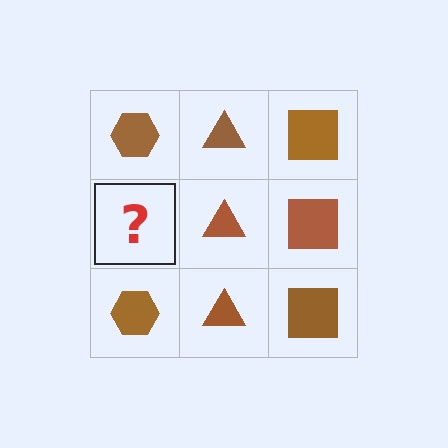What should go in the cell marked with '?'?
The missing cell should contain a brown hexagon.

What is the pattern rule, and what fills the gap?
The rule is that each column has a consistent shape. The gap should be filled with a brown hexagon.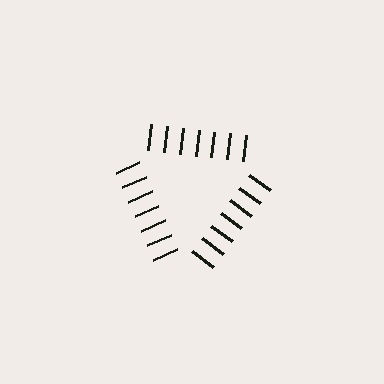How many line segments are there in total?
21 — 7 along each of the 3 edges.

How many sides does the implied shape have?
3 sides — the line-ends trace a triangle.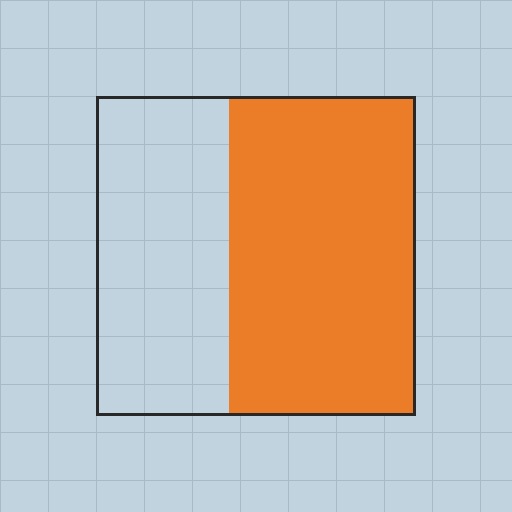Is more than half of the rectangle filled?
Yes.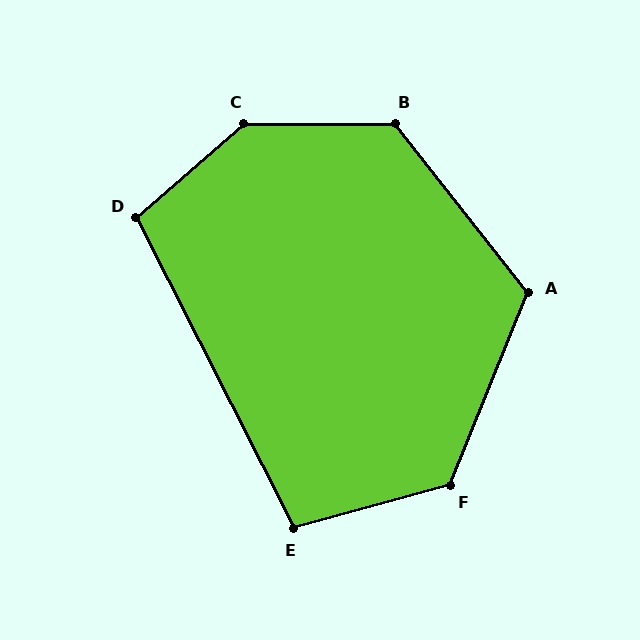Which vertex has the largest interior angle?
C, at approximately 139 degrees.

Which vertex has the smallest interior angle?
E, at approximately 101 degrees.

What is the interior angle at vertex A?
Approximately 120 degrees (obtuse).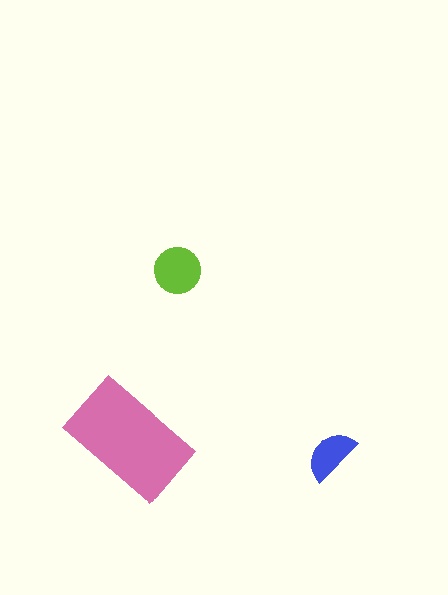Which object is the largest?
The pink rectangle.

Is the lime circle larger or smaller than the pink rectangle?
Smaller.